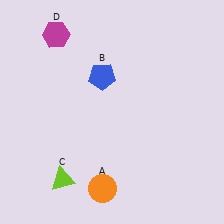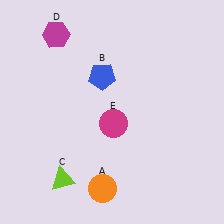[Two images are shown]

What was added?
A magenta circle (E) was added in Image 2.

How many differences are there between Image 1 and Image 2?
There is 1 difference between the two images.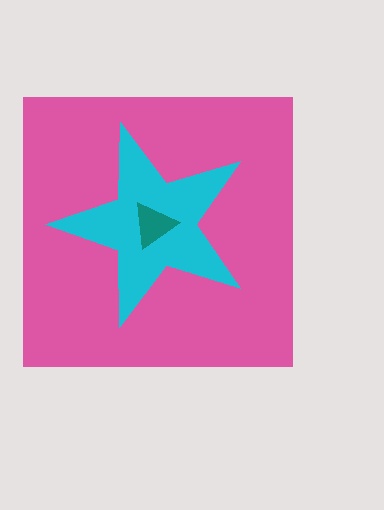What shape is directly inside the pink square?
The cyan star.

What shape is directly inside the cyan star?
The teal triangle.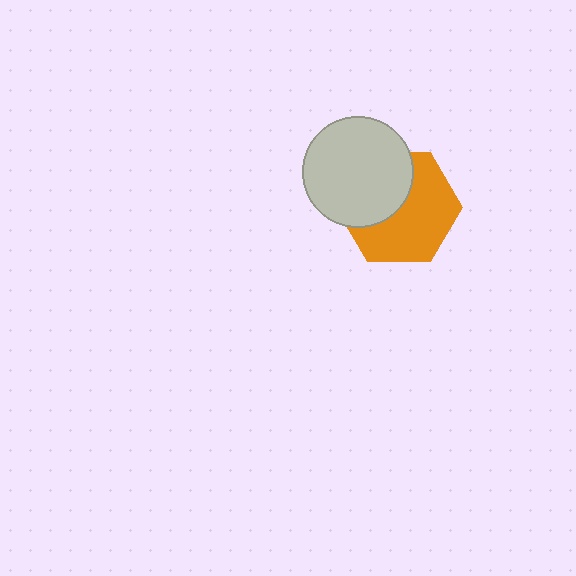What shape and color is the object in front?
The object in front is a light gray circle.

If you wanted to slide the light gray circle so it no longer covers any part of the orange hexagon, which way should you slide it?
Slide it toward the upper-left — that is the most direct way to separate the two shapes.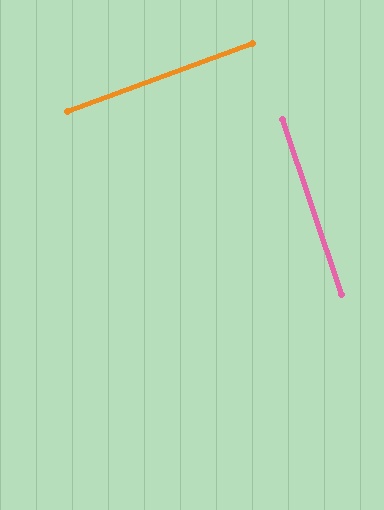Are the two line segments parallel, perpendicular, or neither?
Perpendicular — they meet at approximately 89°.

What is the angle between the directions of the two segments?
Approximately 89 degrees.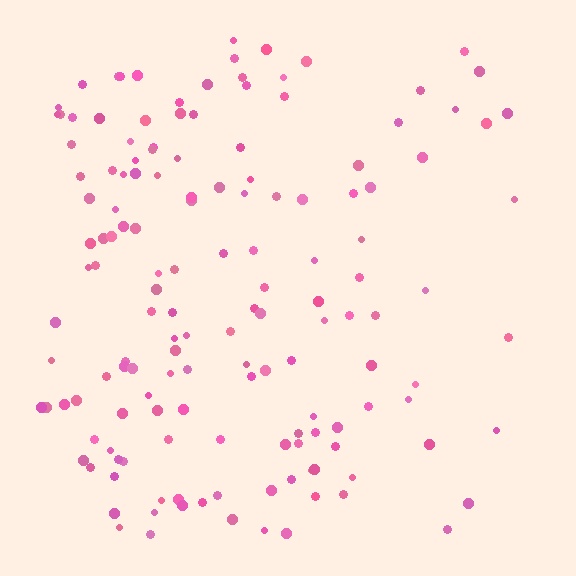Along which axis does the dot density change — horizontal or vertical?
Horizontal.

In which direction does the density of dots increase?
From right to left, with the left side densest.